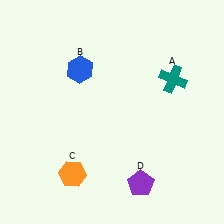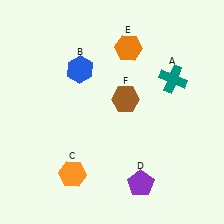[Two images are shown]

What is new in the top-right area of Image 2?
A brown hexagon (F) was added in the top-right area of Image 2.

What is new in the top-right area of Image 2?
An orange hexagon (E) was added in the top-right area of Image 2.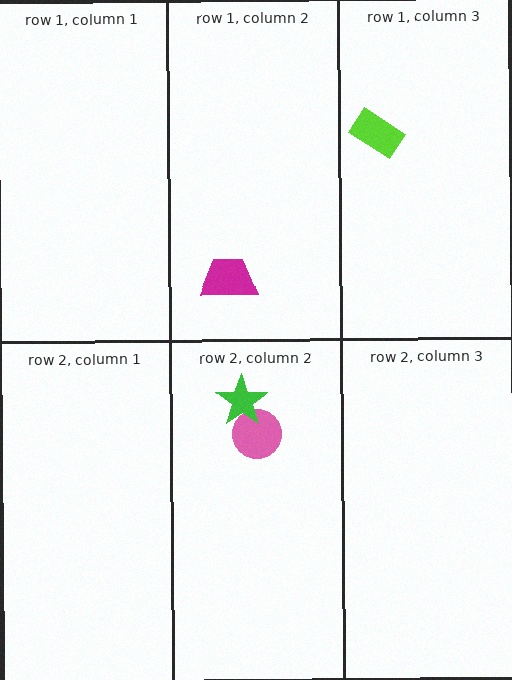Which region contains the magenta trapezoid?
The row 1, column 2 region.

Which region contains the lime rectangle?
The row 1, column 3 region.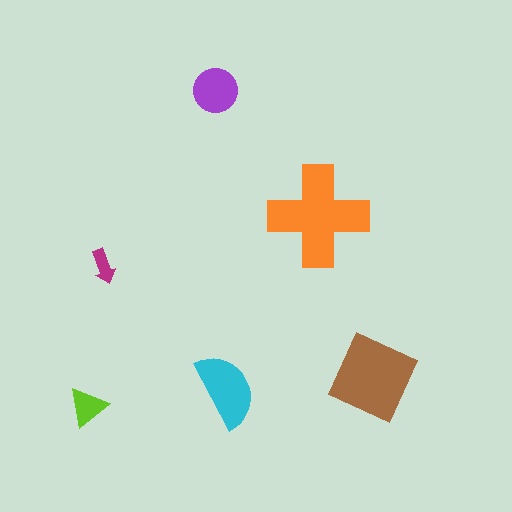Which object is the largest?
The orange cross.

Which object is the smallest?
The magenta arrow.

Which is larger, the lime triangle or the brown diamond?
The brown diamond.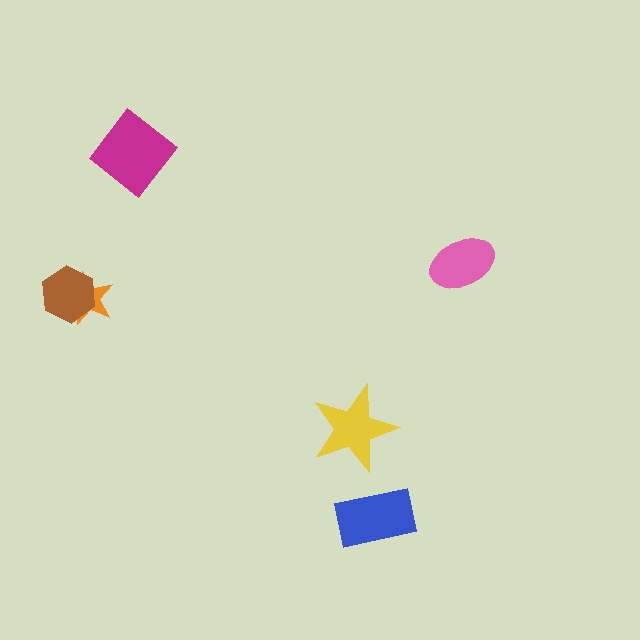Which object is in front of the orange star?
The brown hexagon is in front of the orange star.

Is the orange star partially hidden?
Yes, it is partially covered by another shape.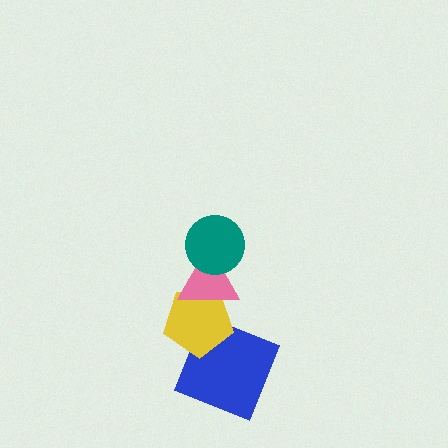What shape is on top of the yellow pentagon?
The pink triangle is on top of the yellow pentagon.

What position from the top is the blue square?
The blue square is 4th from the top.